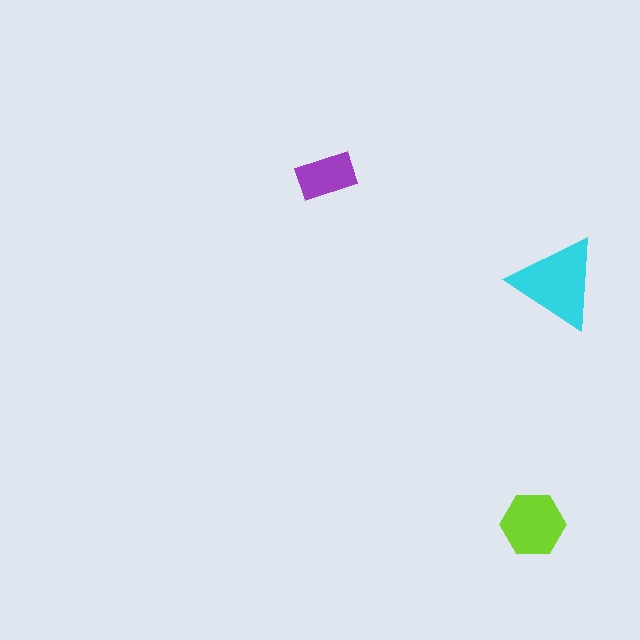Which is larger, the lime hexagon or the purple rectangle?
The lime hexagon.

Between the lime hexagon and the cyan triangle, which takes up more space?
The cyan triangle.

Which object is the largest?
The cyan triangle.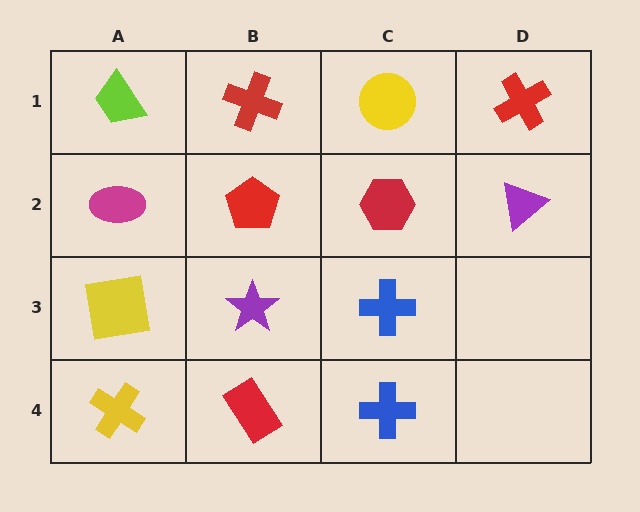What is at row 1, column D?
A red cross.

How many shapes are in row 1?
4 shapes.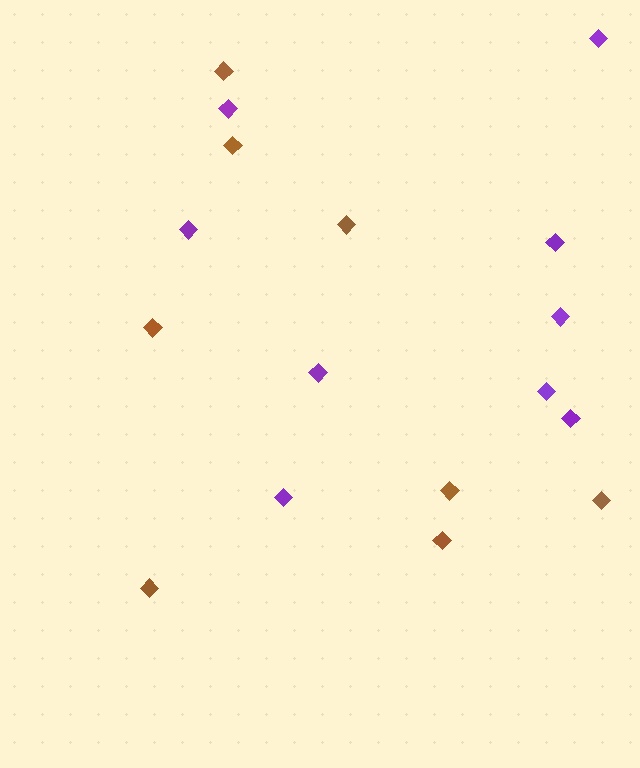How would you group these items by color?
There are 2 groups: one group of purple diamonds (9) and one group of brown diamonds (8).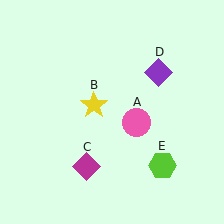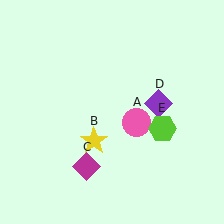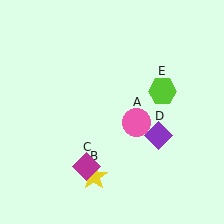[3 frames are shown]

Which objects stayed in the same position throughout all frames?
Pink circle (object A) and magenta diamond (object C) remained stationary.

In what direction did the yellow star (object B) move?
The yellow star (object B) moved down.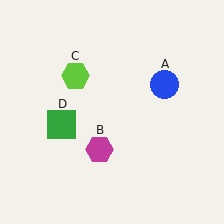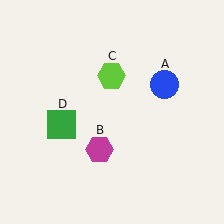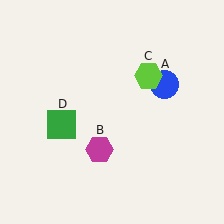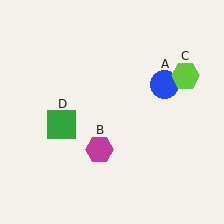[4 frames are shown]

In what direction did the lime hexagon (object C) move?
The lime hexagon (object C) moved right.